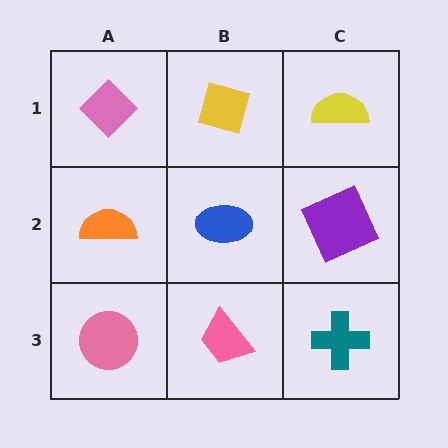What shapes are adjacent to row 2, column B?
A yellow square (row 1, column B), a pink trapezoid (row 3, column B), an orange semicircle (row 2, column A), a purple square (row 2, column C).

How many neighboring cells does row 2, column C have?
3.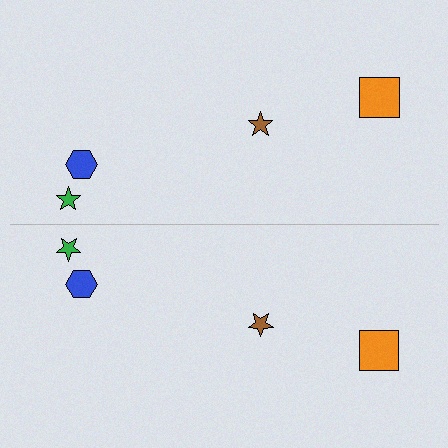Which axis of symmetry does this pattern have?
The pattern has a horizontal axis of symmetry running through the center of the image.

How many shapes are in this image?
There are 8 shapes in this image.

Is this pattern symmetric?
Yes, this pattern has bilateral (reflection) symmetry.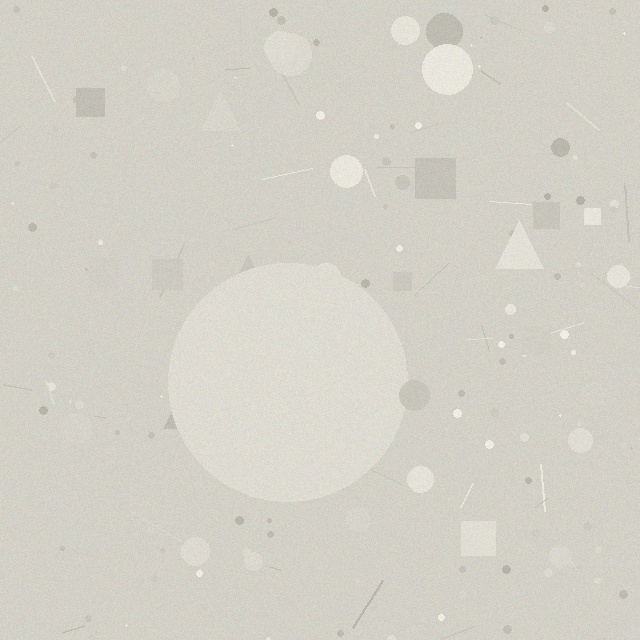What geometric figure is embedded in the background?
A circle is embedded in the background.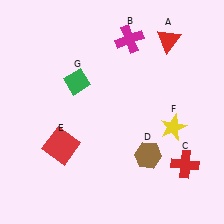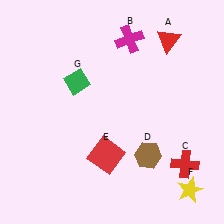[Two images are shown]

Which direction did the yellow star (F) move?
The yellow star (F) moved down.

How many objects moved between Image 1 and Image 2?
2 objects moved between the two images.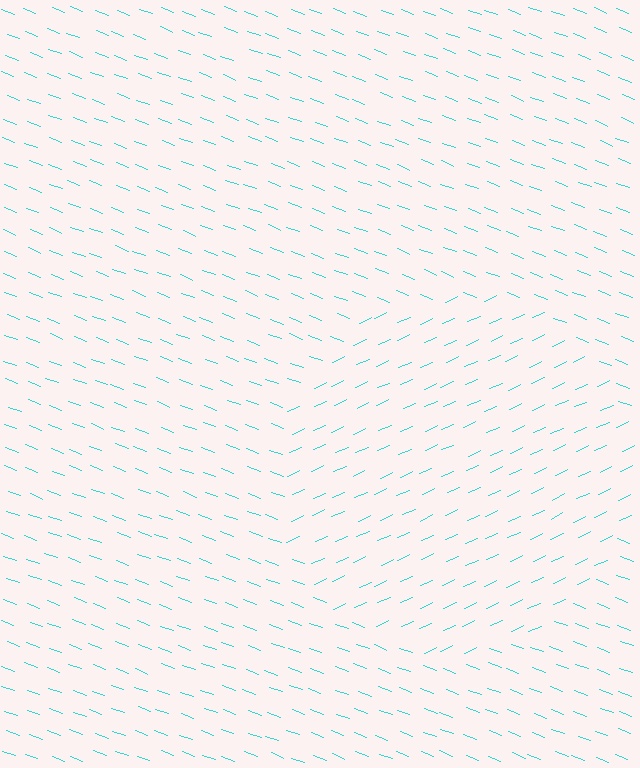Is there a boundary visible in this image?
Yes, there is a texture boundary formed by a change in line orientation.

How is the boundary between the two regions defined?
The boundary is defined purely by a change in line orientation (approximately 45 degrees difference). All lines are the same color and thickness.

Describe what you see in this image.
The image is filled with small cyan line segments. A circle region in the image has lines oriented differently from the surrounding lines, creating a visible texture boundary.